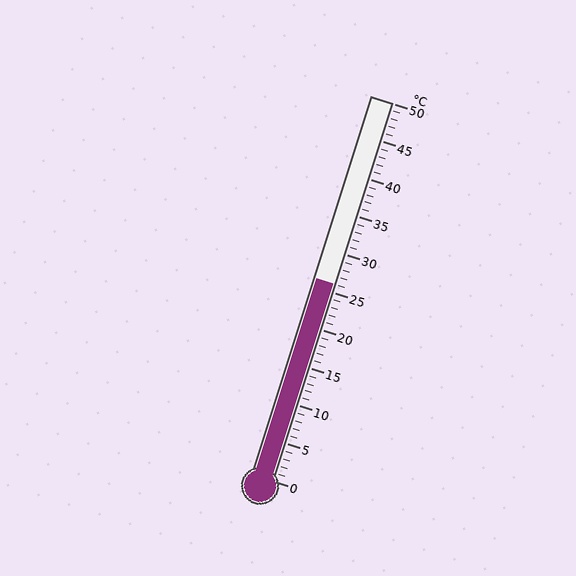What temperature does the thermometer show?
The thermometer shows approximately 26°C.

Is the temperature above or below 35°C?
The temperature is below 35°C.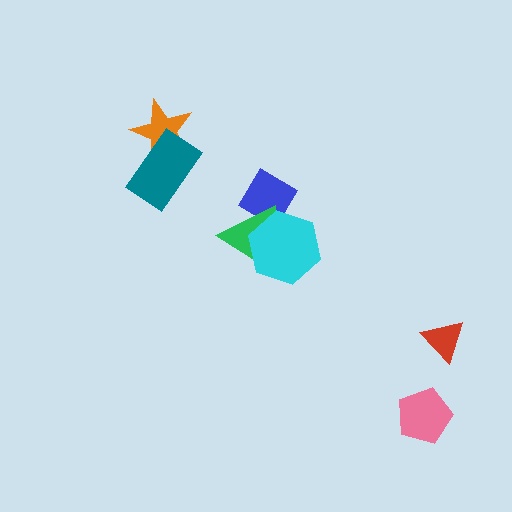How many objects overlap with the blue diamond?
2 objects overlap with the blue diamond.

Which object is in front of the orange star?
The teal rectangle is in front of the orange star.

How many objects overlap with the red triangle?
0 objects overlap with the red triangle.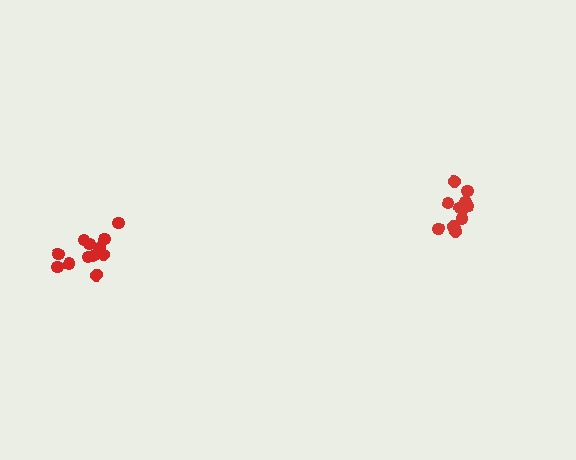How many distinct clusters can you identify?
There are 2 distinct clusters.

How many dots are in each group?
Group 1: 12 dots, Group 2: 13 dots (25 total).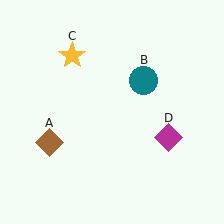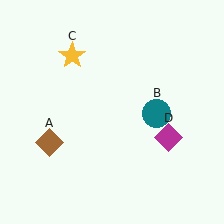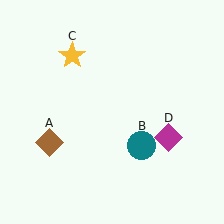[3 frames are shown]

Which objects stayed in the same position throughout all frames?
Brown diamond (object A) and yellow star (object C) and magenta diamond (object D) remained stationary.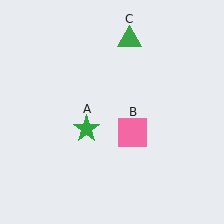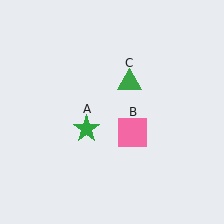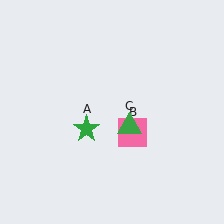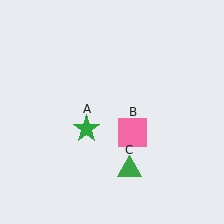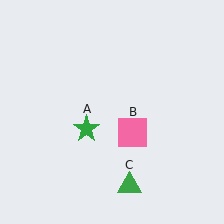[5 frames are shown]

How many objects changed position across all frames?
1 object changed position: green triangle (object C).